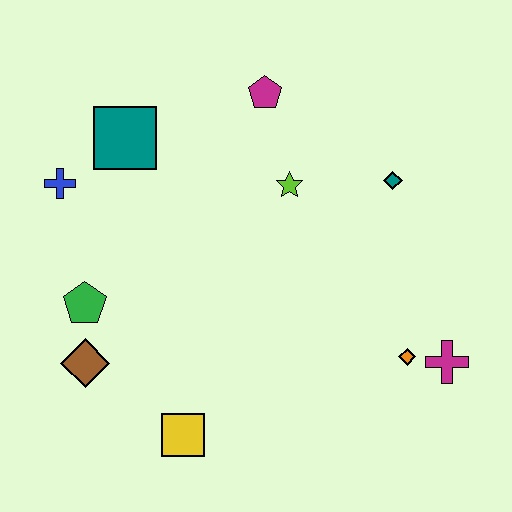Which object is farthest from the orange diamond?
The blue cross is farthest from the orange diamond.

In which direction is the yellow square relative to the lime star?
The yellow square is below the lime star.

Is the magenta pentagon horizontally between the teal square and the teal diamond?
Yes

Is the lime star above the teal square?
No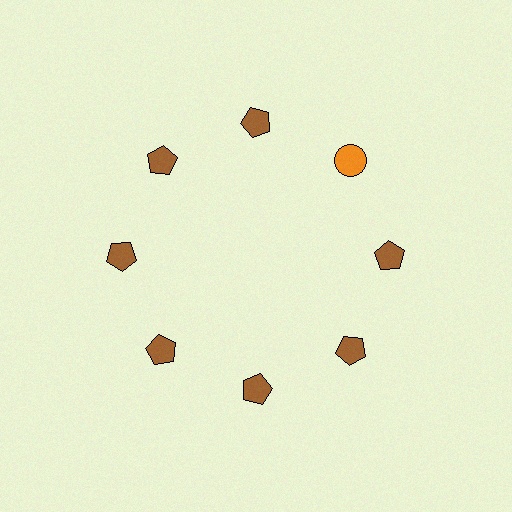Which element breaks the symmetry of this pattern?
The orange circle at roughly the 2 o'clock position breaks the symmetry. All other shapes are brown pentagons.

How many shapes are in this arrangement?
There are 8 shapes arranged in a ring pattern.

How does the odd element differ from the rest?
It differs in both color (orange instead of brown) and shape (circle instead of pentagon).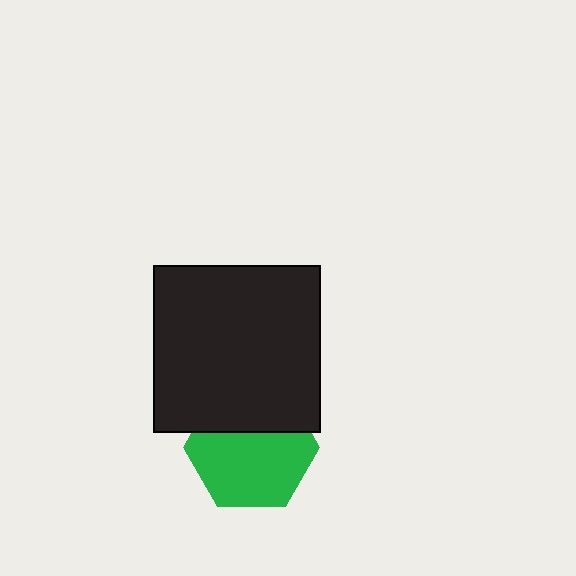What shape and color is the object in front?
The object in front is a black square.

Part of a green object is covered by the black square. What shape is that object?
It is a hexagon.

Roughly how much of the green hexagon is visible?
About half of it is visible (roughly 65%).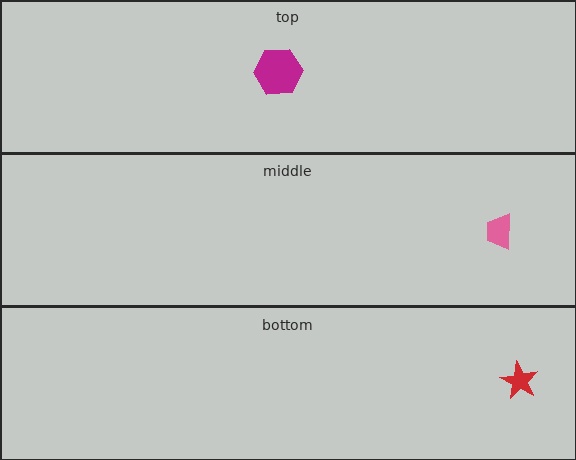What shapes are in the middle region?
The pink trapezoid.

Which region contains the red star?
The bottom region.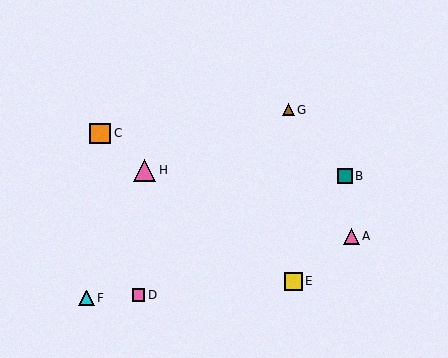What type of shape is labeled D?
Shape D is a pink square.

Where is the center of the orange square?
The center of the orange square is at (100, 133).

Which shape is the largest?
The pink triangle (labeled H) is the largest.